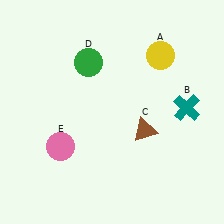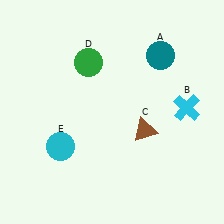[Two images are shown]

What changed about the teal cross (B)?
In Image 1, B is teal. In Image 2, it changed to cyan.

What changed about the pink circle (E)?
In Image 1, E is pink. In Image 2, it changed to cyan.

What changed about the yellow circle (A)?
In Image 1, A is yellow. In Image 2, it changed to teal.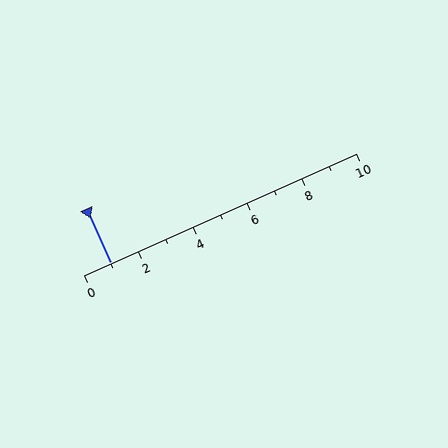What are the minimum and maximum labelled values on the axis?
The axis runs from 0 to 10.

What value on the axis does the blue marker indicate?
The marker indicates approximately 1.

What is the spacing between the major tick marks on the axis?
The major ticks are spaced 2 apart.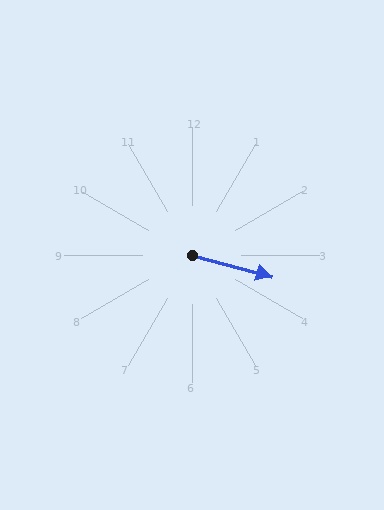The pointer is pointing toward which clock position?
Roughly 4 o'clock.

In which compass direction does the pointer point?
East.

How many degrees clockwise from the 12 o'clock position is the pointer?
Approximately 105 degrees.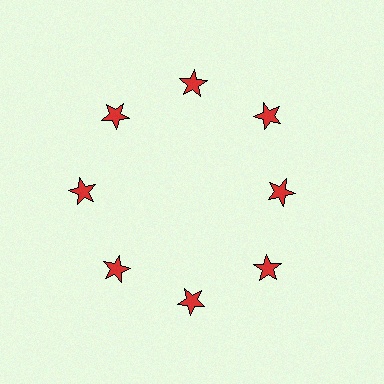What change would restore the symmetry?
The symmetry would be restored by moving it outward, back onto the ring so that all 8 stars sit at equal angles and equal distance from the center.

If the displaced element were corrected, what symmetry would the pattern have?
It would have 8-fold rotational symmetry — the pattern would map onto itself every 45 degrees.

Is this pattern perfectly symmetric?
No. The 8 red stars are arranged in a ring, but one element near the 3 o'clock position is pulled inward toward the center, breaking the 8-fold rotational symmetry.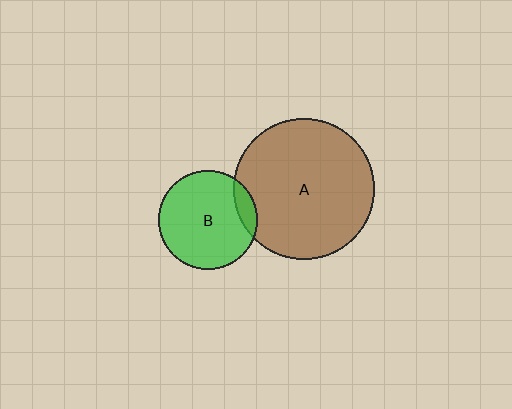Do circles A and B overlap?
Yes.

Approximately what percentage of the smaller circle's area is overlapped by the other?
Approximately 10%.